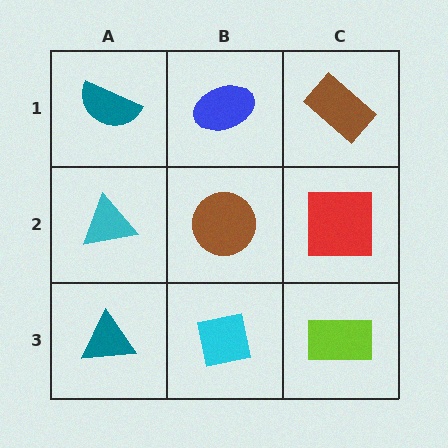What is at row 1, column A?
A teal semicircle.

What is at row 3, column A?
A teal triangle.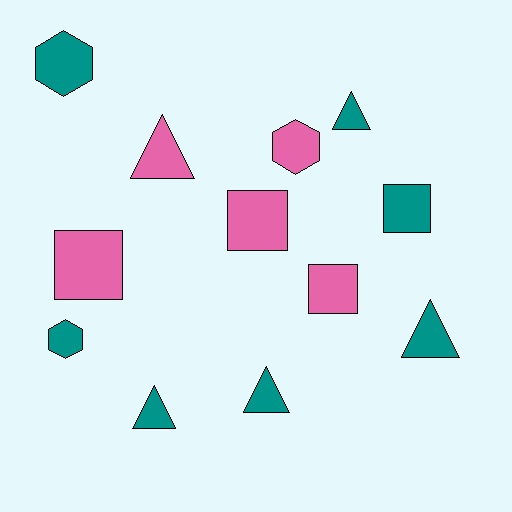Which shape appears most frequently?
Triangle, with 5 objects.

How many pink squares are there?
There are 3 pink squares.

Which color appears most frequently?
Teal, with 7 objects.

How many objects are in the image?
There are 12 objects.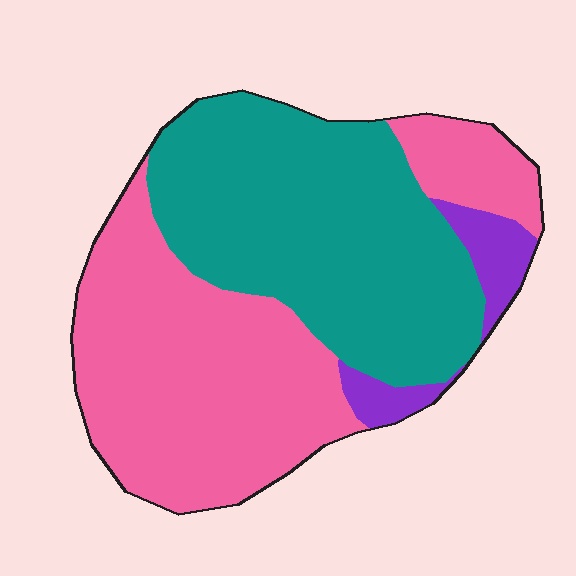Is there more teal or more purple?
Teal.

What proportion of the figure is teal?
Teal takes up between a third and a half of the figure.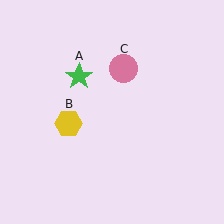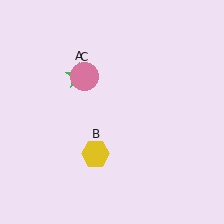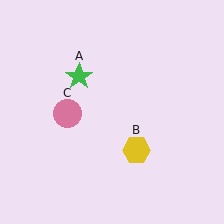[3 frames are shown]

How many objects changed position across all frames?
2 objects changed position: yellow hexagon (object B), pink circle (object C).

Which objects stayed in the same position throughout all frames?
Green star (object A) remained stationary.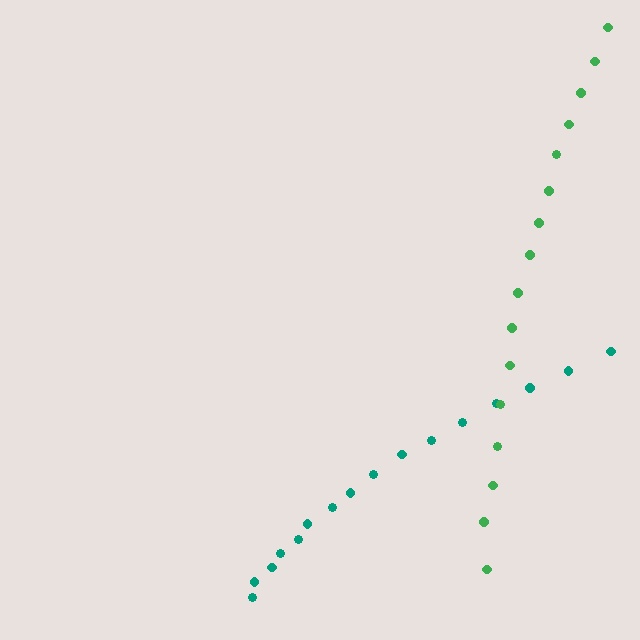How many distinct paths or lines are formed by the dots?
There are 2 distinct paths.